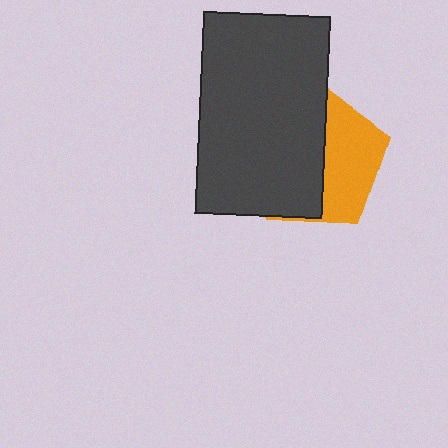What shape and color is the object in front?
The object in front is a dark gray rectangle.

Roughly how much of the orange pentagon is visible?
A small part of it is visible (roughly 42%).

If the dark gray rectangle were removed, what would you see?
You would see the complete orange pentagon.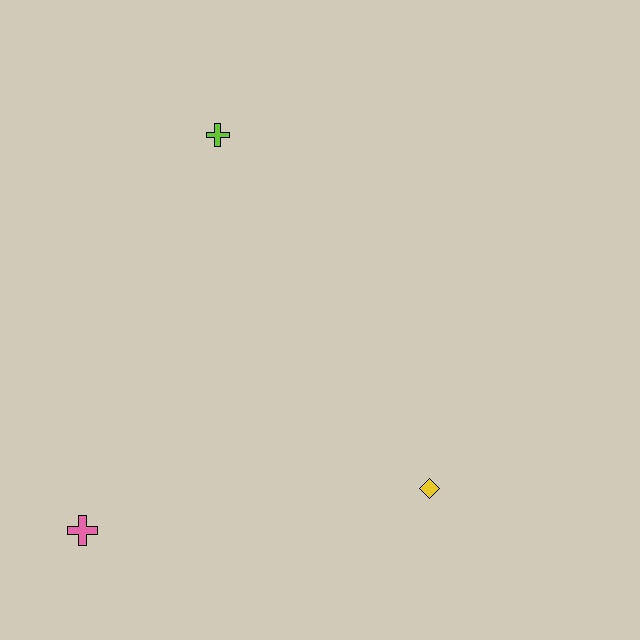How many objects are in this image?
There are 3 objects.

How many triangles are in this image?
There are no triangles.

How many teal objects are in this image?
There are no teal objects.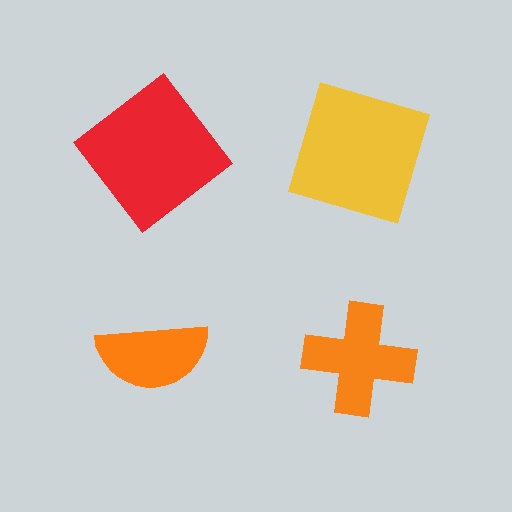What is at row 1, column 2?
A yellow square.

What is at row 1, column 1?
A red diamond.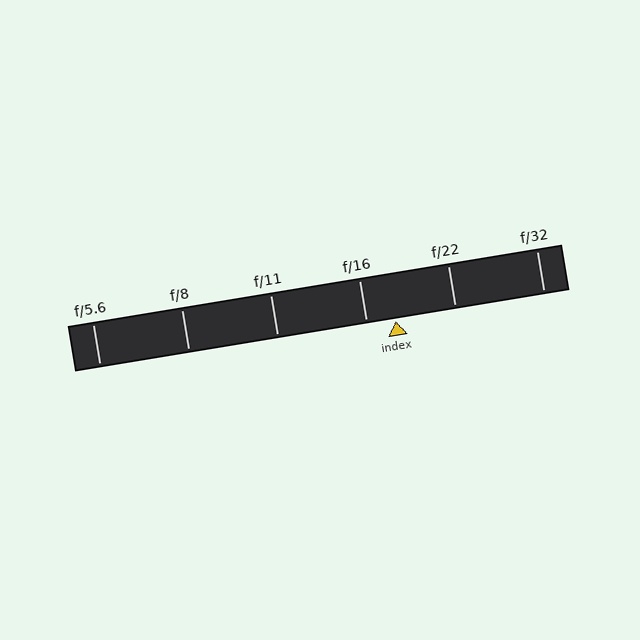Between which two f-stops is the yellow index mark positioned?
The index mark is between f/16 and f/22.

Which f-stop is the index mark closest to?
The index mark is closest to f/16.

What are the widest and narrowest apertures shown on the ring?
The widest aperture shown is f/5.6 and the narrowest is f/32.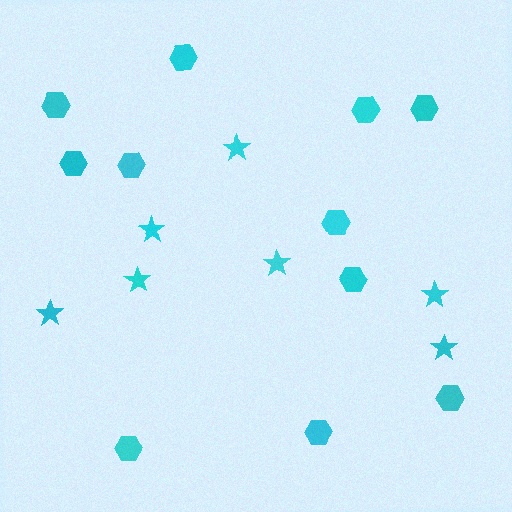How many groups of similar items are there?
There are 2 groups: one group of stars (7) and one group of hexagons (11).